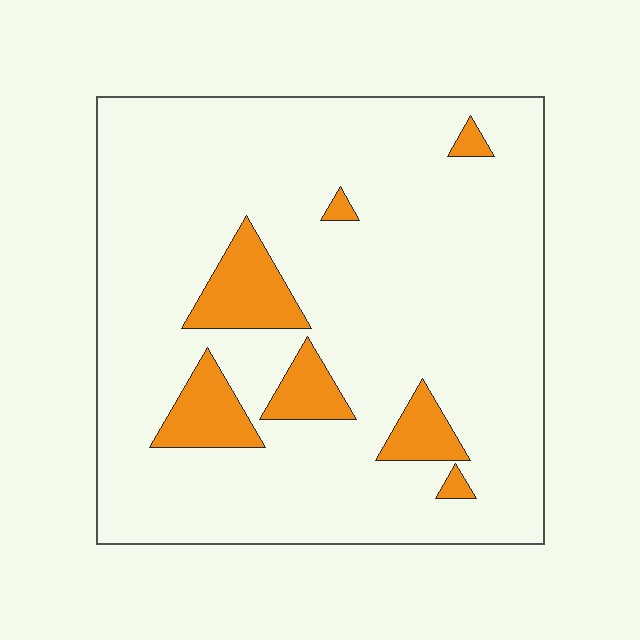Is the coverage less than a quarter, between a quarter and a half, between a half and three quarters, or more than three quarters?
Less than a quarter.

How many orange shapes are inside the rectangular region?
7.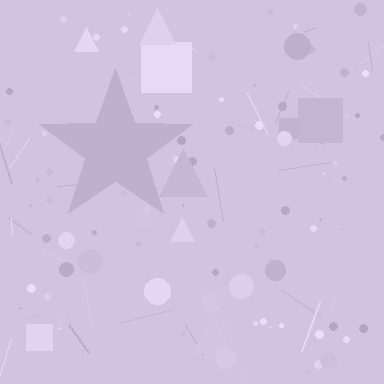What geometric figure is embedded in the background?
A star is embedded in the background.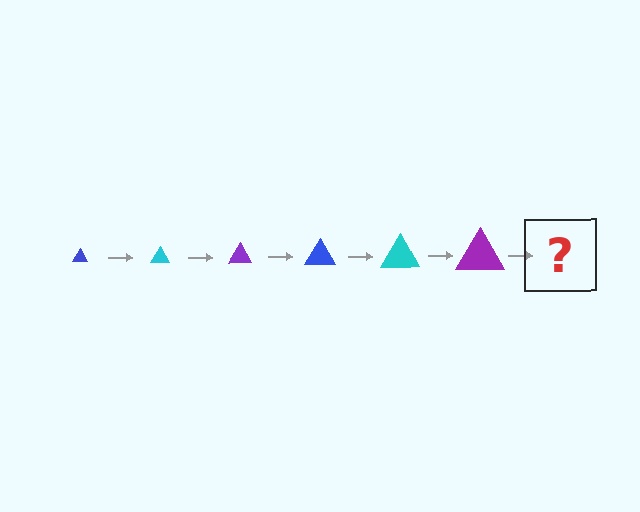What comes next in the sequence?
The next element should be a blue triangle, larger than the previous one.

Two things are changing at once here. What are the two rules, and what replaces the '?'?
The two rules are that the triangle grows larger each step and the color cycles through blue, cyan, and purple. The '?' should be a blue triangle, larger than the previous one.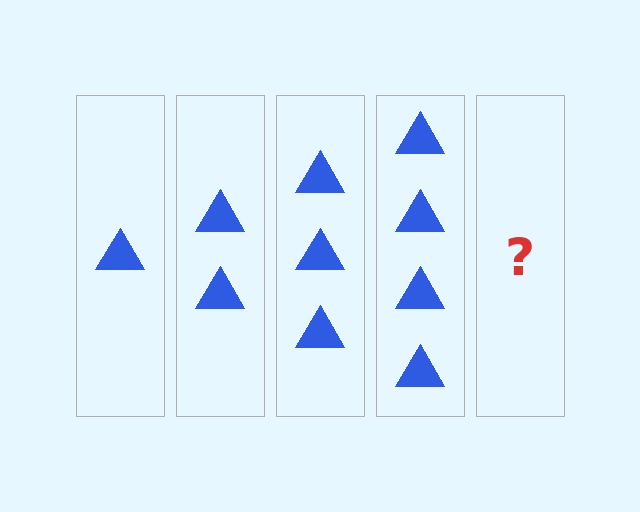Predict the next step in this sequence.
The next step is 5 triangles.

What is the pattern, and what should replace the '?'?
The pattern is that each step adds one more triangle. The '?' should be 5 triangles.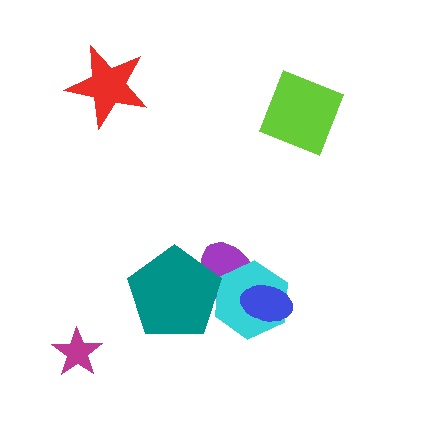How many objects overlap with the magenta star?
0 objects overlap with the magenta star.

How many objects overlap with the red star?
0 objects overlap with the red star.